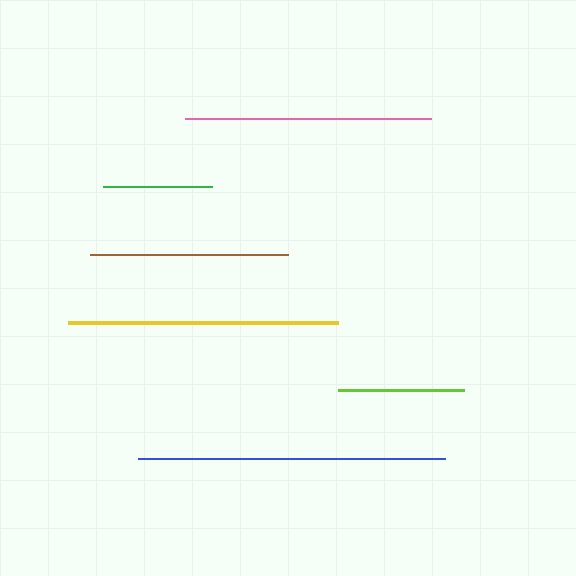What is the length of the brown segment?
The brown segment is approximately 197 pixels long.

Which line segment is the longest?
The blue line is the longest at approximately 308 pixels.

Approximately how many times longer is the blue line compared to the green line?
The blue line is approximately 2.8 times the length of the green line.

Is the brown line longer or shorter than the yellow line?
The yellow line is longer than the brown line.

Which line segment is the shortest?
The green line is the shortest at approximately 109 pixels.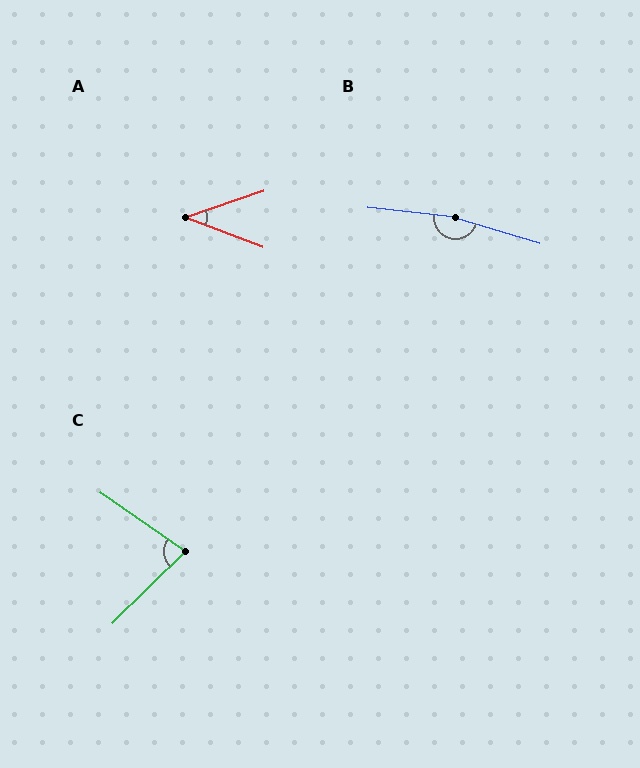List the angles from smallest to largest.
A (39°), C (79°), B (170°).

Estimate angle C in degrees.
Approximately 79 degrees.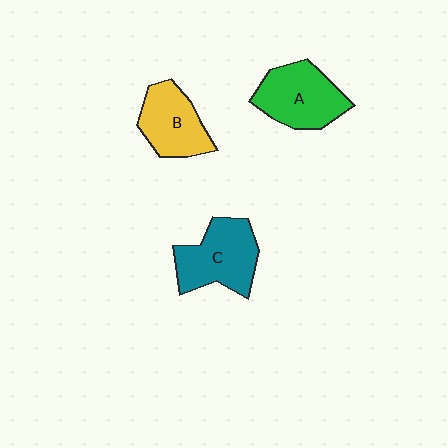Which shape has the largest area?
Shape C (teal).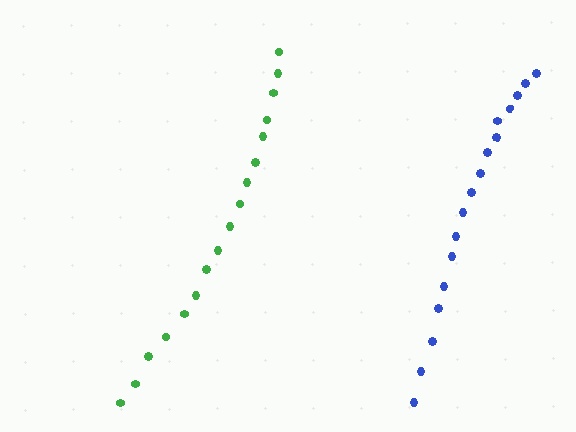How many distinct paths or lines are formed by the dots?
There are 2 distinct paths.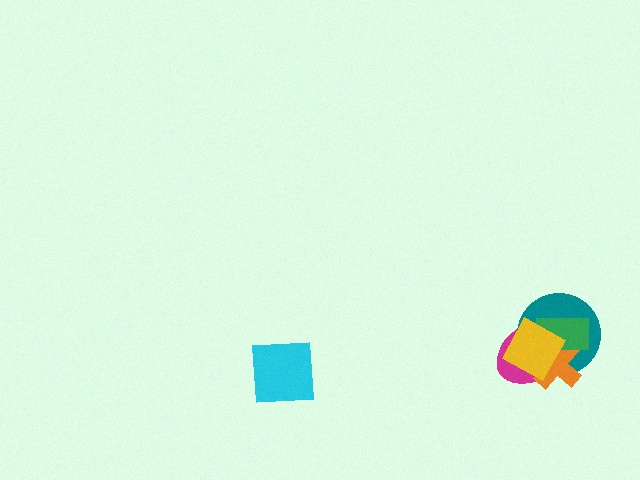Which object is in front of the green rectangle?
The yellow diamond is in front of the green rectangle.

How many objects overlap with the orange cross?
4 objects overlap with the orange cross.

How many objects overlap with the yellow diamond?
4 objects overlap with the yellow diamond.